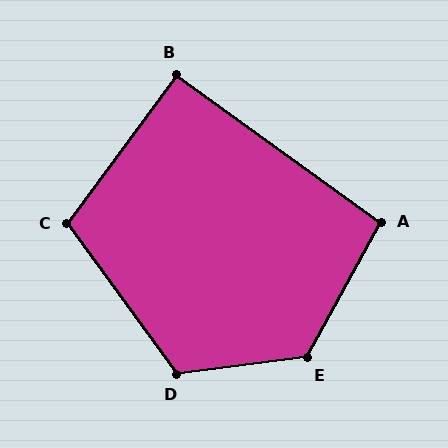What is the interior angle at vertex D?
Approximately 119 degrees (obtuse).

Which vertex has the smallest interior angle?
B, at approximately 90 degrees.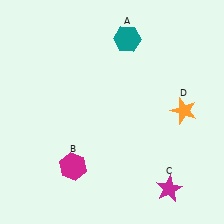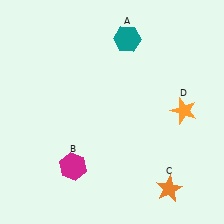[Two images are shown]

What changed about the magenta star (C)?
In Image 1, C is magenta. In Image 2, it changed to orange.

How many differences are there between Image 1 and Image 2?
There is 1 difference between the two images.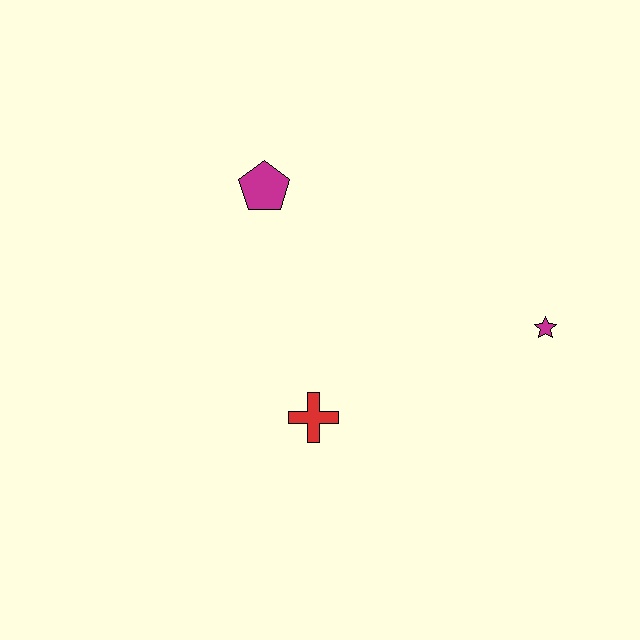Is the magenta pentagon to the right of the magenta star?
No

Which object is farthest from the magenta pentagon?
The magenta star is farthest from the magenta pentagon.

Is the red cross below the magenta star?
Yes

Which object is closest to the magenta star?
The red cross is closest to the magenta star.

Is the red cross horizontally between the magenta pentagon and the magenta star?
Yes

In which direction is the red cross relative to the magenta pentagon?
The red cross is below the magenta pentagon.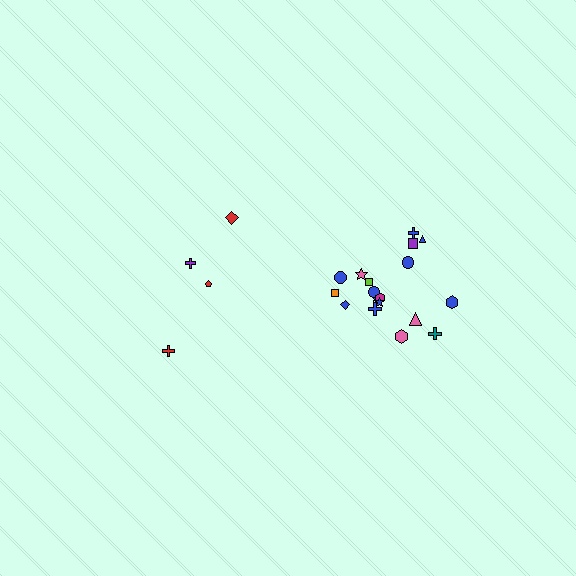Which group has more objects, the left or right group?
The right group.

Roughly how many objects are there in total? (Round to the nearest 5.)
Roughly 20 objects in total.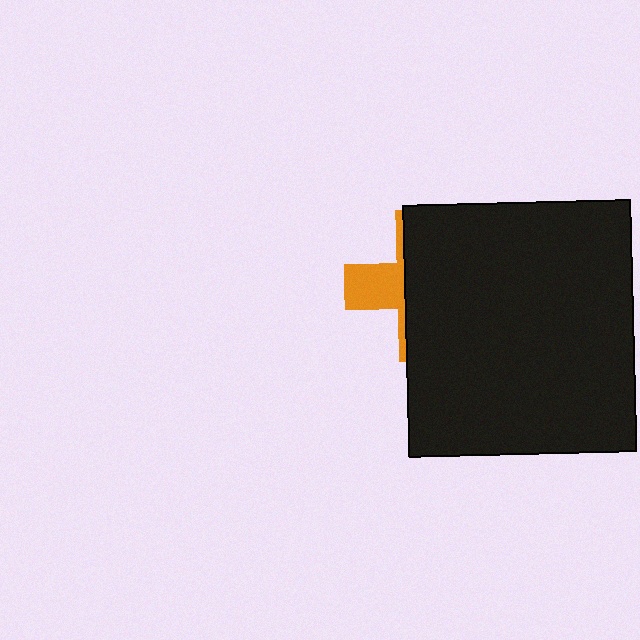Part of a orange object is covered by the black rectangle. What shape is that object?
It is a cross.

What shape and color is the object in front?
The object in front is a black rectangle.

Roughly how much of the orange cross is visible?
A small part of it is visible (roughly 30%).